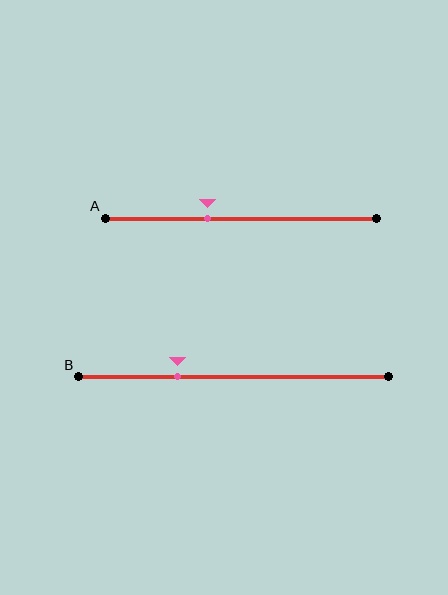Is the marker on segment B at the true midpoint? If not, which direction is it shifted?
No, the marker on segment B is shifted to the left by about 18% of the segment length.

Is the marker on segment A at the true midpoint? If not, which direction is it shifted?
No, the marker on segment A is shifted to the left by about 12% of the segment length.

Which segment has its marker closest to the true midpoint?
Segment A has its marker closest to the true midpoint.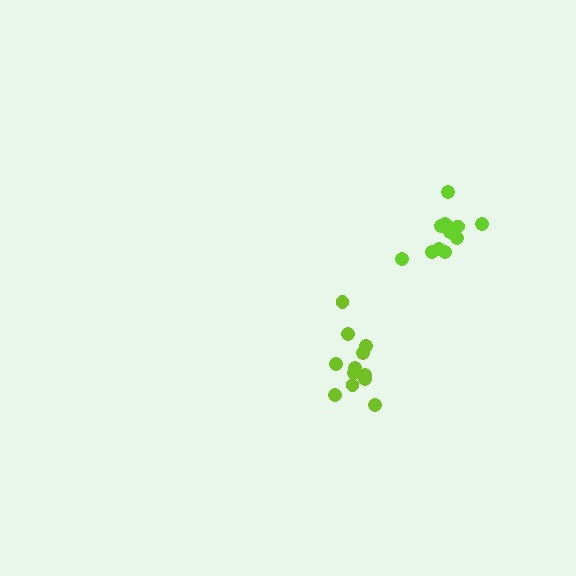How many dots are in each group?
Group 1: 12 dots, Group 2: 12 dots (24 total).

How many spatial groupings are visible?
There are 2 spatial groupings.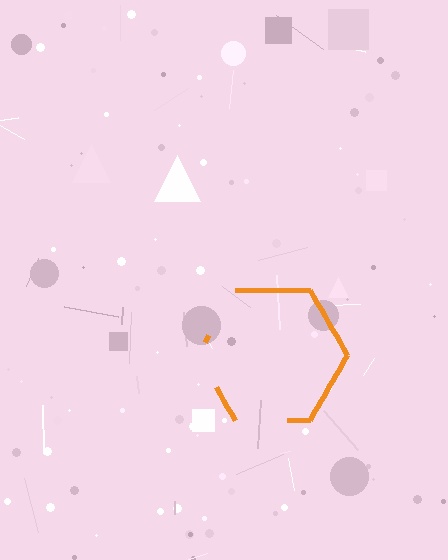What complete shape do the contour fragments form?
The contour fragments form a hexagon.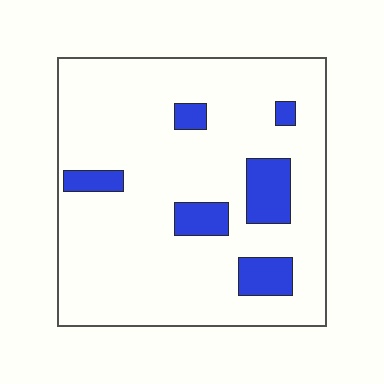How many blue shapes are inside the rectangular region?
6.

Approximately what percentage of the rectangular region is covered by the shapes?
Approximately 15%.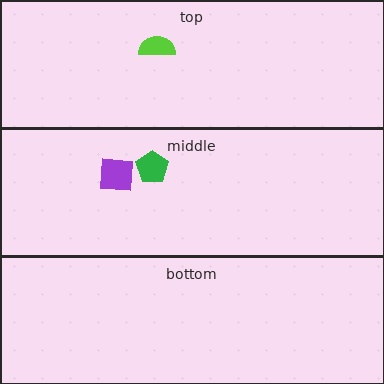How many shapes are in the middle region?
2.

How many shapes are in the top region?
1.